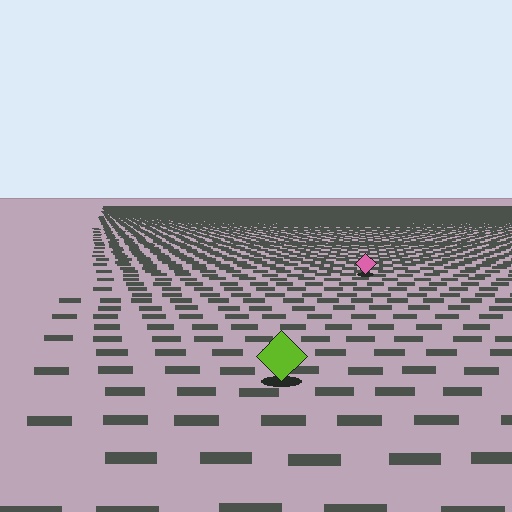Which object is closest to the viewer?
The lime diamond is closest. The texture marks near it are larger and more spread out.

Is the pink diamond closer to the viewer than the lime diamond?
No. The lime diamond is closer — you can tell from the texture gradient: the ground texture is coarser near it.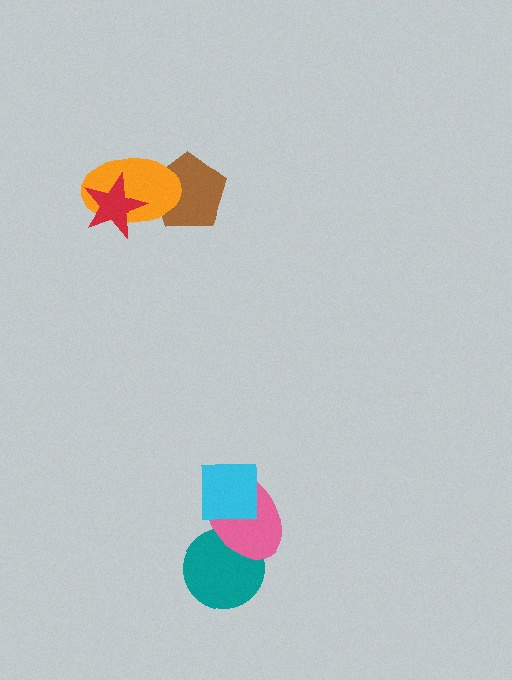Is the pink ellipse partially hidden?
Yes, it is partially covered by another shape.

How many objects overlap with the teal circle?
1 object overlaps with the teal circle.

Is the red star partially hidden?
No, no other shape covers it.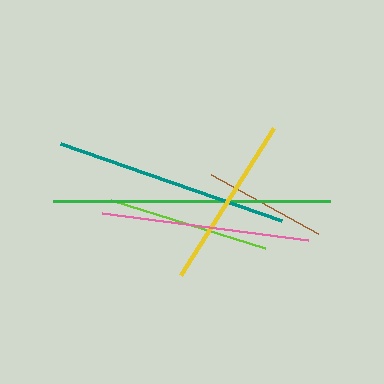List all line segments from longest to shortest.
From longest to shortest: green, teal, pink, yellow, lime, brown.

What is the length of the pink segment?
The pink segment is approximately 208 pixels long.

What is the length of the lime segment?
The lime segment is approximately 161 pixels long.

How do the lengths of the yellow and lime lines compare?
The yellow and lime lines are approximately the same length.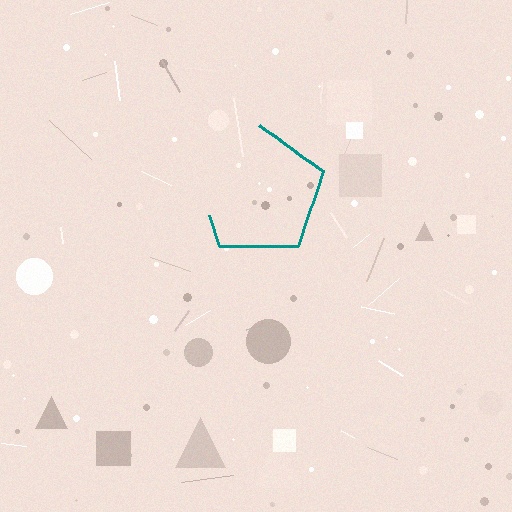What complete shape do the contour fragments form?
The contour fragments form a pentagon.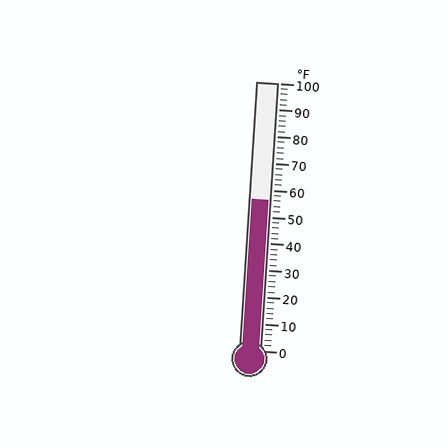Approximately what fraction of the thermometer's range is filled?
The thermometer is filled to approximately 55% of its range.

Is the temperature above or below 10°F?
The temperature is above 10°F.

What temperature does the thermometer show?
The thermometer shows approximately 56°F.